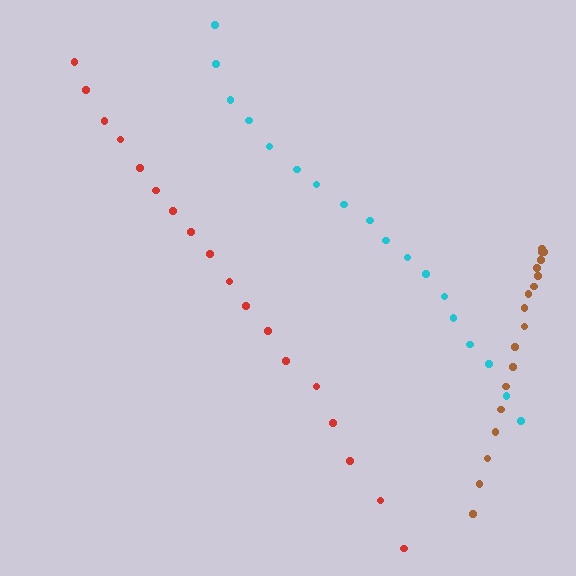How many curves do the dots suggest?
There are 3 distinct paths.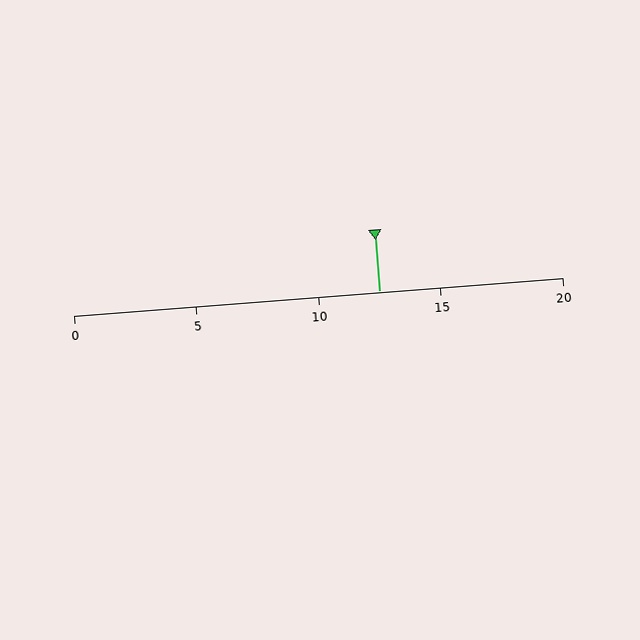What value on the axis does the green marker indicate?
The marker indicates approximately 12.5.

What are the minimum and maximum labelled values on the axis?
The axis runs from 0 to 20.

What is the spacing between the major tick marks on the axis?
The major ticks are spaced 5 apart.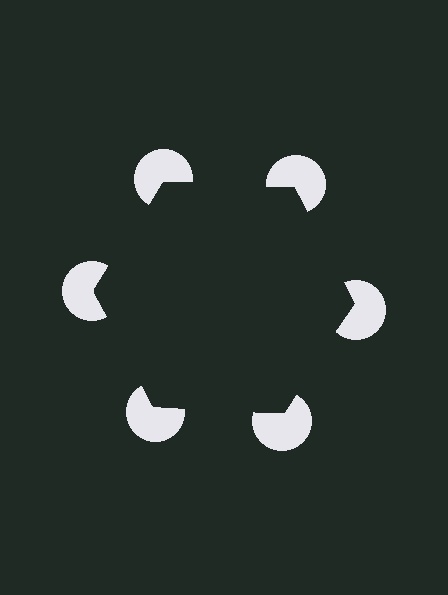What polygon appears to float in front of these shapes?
An illusory hexagon — its edges are inferred from the aligned wedge cuts in the pac-man discs, not physically drawn.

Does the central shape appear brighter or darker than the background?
It typically appears slightly darker than the background, even though no actual brightness change is drawn.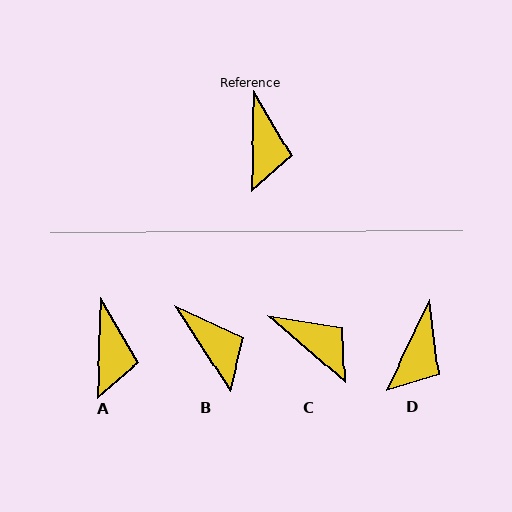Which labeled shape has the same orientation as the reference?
A.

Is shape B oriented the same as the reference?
No, it is off by about 35 degrees.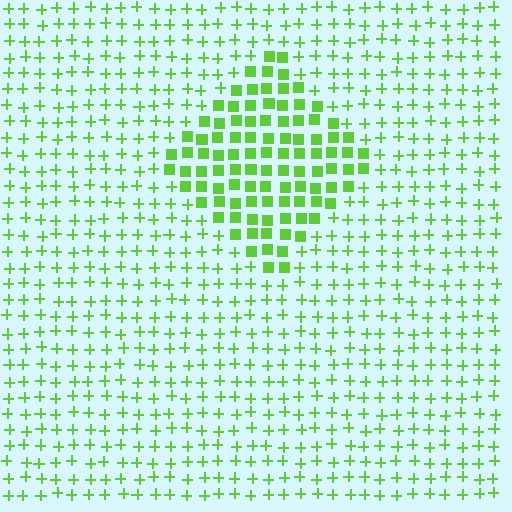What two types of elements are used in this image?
The image uses squares inside the diamond region and plus signs outside it.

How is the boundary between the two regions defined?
The boundary is defined by a change in element shape: squares inside vs. plus signs outside. All elements share the same color and spacing.